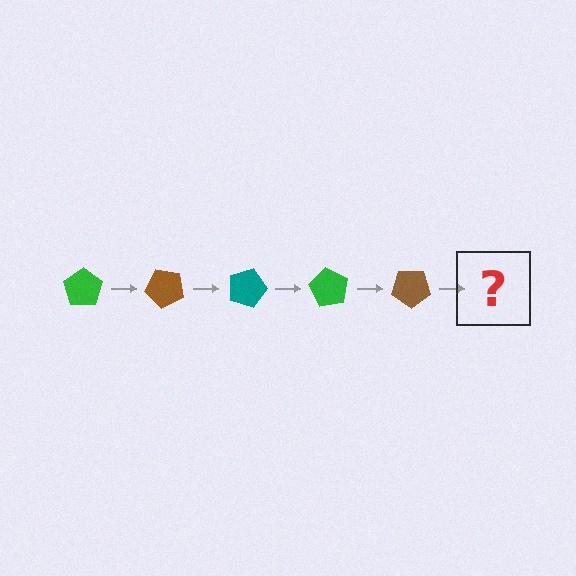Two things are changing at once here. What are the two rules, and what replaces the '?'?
The two rules are that it rotates 45 degrees each step and the color cycles through green, brown, and teal. The '?' should be a teal pentagon, rotated 225 degrees from the start.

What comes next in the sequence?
The next element should be a teal pentagon, rotated 225 degrees from the start.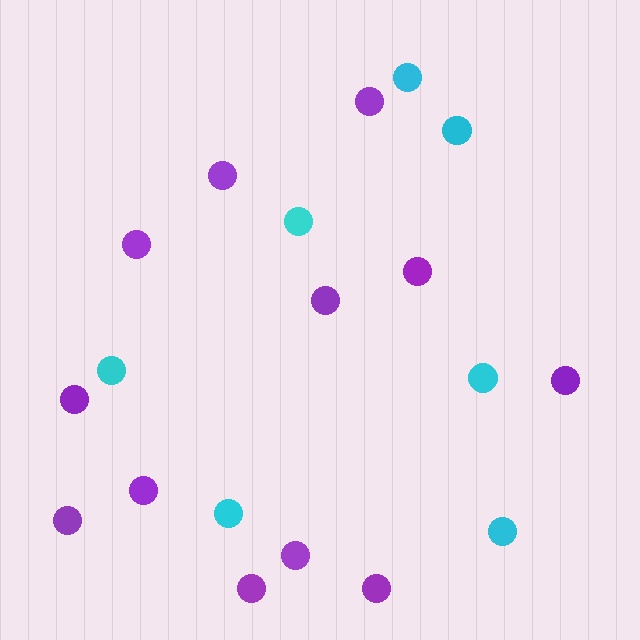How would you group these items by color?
There are 2 groups: one group of purple circles (12) and one group of cyan circles (7).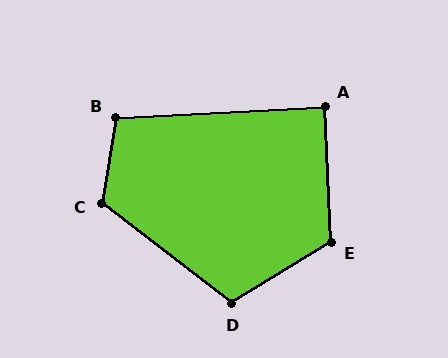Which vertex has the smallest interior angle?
A, at approximately 89 degrees.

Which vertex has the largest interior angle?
E, at approximately 119 degrees.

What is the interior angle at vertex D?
Approximately 111 degrees (obtuse).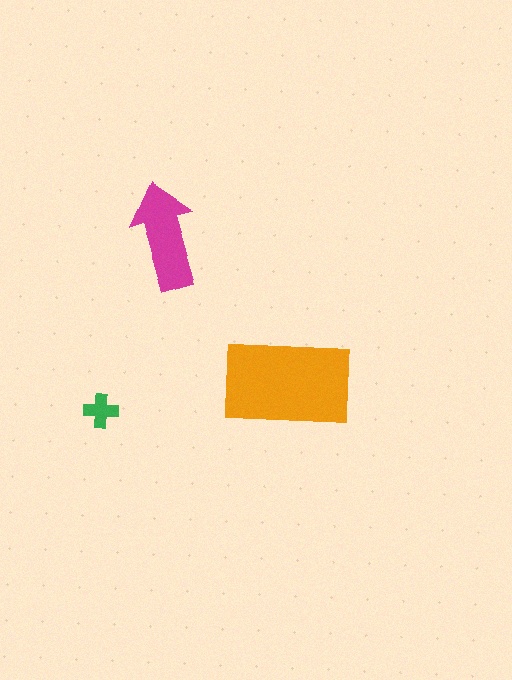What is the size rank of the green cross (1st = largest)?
3rd.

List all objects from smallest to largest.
The green cross, the magenta arrow, the orange rectangle.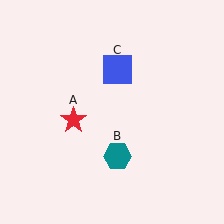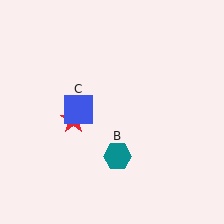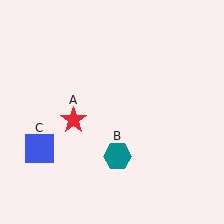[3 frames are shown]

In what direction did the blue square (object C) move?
The blue square (object C) moved down and to the left.